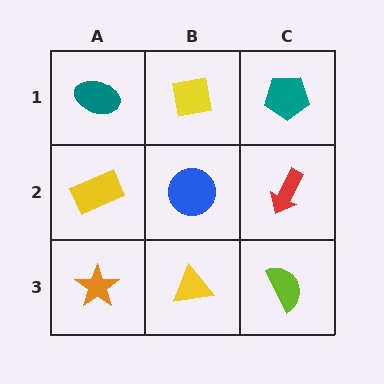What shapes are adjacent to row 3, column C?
A red arrow (row 2, column C), a yellow triangle (row 3, column B).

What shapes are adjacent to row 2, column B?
A yellow square (row 1, column B), a yellow triangle (row 3, column B), a yellow rectangle (row 2, column A), a red arrow (row 2, column C).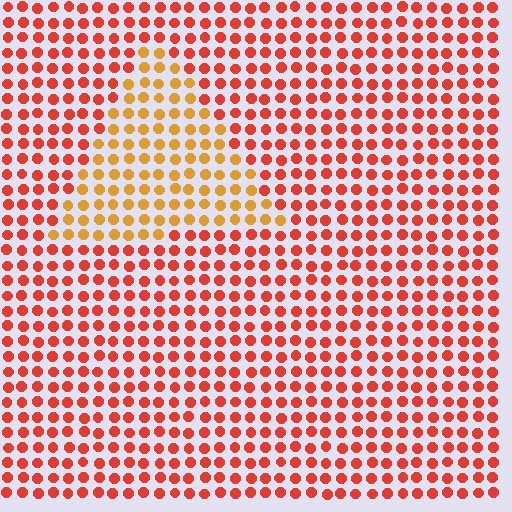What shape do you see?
I see a triangle.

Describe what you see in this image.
The image is filled with small red elements in a uniform arrangement. A triangle-shaped region is visible where the elements are tinted to a slightly different hue, forming a subtle color boundary.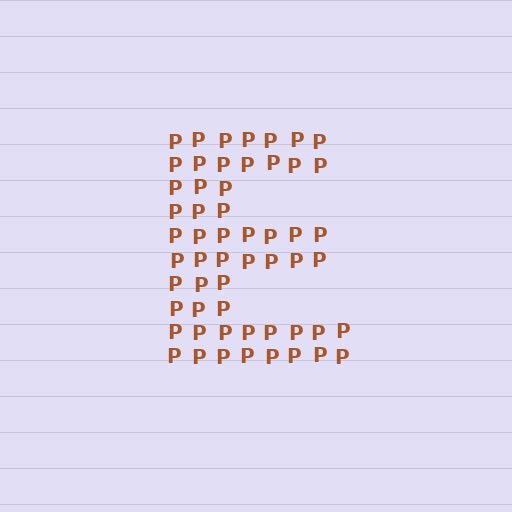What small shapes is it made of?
It is made of small letter P's.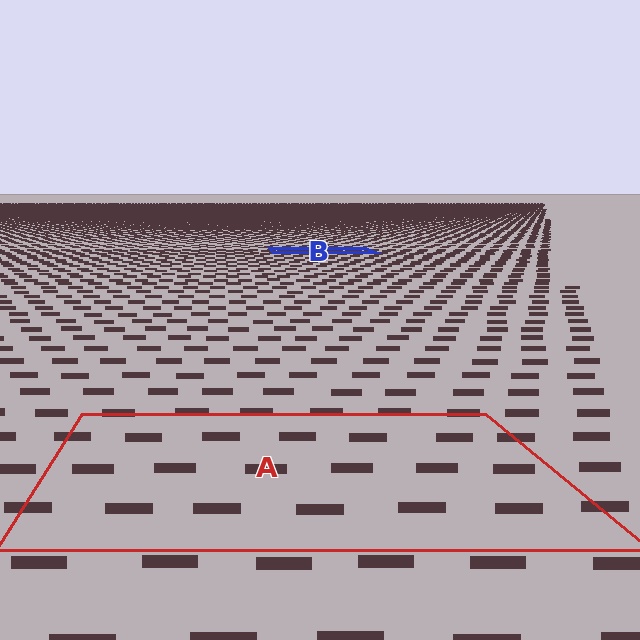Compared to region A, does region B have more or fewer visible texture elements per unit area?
Region B has more texture elements per unit area — they are packed more densely because it is farther away.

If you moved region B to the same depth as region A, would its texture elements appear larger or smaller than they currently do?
They would appear larger. At a closer depth, the same texture elements are projected at a bigger on-screen size.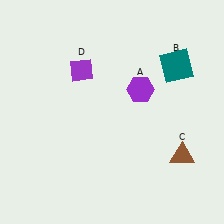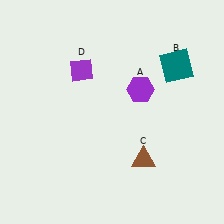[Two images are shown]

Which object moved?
The brown triangle (C) moved left.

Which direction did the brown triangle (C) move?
The brown triangle (C) moved left.